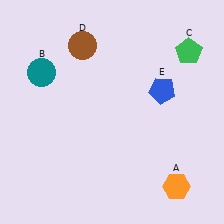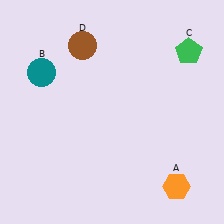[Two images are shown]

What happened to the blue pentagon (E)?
The blue pentagon (E) was removed in Image 2. It was in the top-right area of Image 1.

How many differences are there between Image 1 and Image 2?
There is 1 difference between the two images.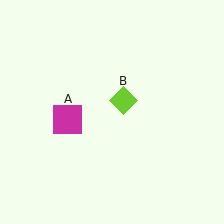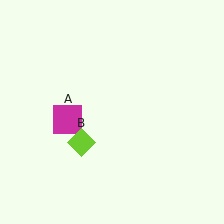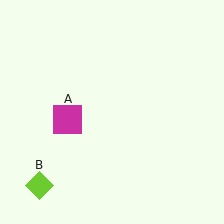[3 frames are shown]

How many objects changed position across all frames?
1 object changed position: lime diamond (object B).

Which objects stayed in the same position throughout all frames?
Magenta square (object A) remained stationary.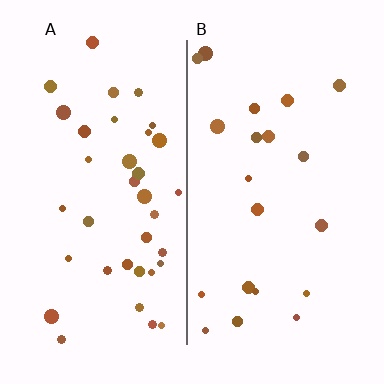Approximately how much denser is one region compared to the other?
Approximately 1.8× — region A over region B.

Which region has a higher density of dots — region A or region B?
A (the left).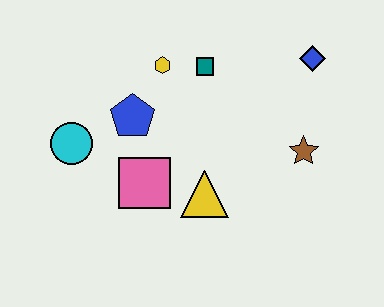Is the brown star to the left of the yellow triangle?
No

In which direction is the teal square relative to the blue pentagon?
The teal square is to the right of the blue pentagon.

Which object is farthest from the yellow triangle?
The blue diamond is farthest from the yellow triangle.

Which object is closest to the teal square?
The yellow hexagon is closest to the teal square.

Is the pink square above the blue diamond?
No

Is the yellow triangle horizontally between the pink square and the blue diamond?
Yes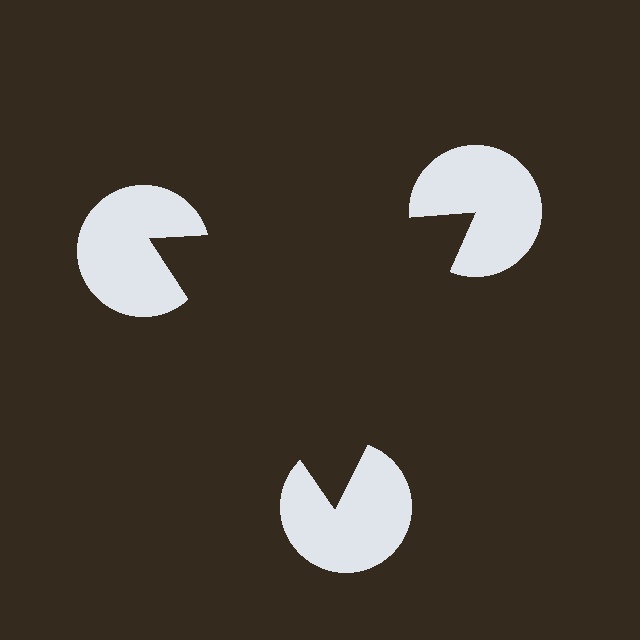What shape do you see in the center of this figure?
An illusory triangle — its edges are inferred from the aligned wedge cuts in the pac-man discs, not physically drawn.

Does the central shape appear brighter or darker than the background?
It typically appears slightly darker than the background, even though no actual brightness change is drawn.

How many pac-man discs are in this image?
There are 3 — one at each vertex of the illusory triangle.